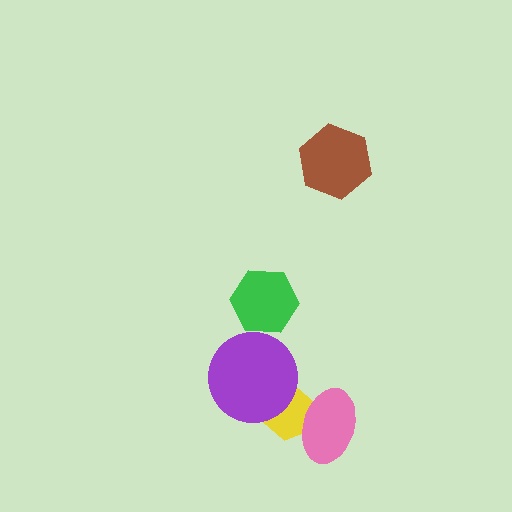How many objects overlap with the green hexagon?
0 objects overlap with the green hexagon.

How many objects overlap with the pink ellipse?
1 object overlaps with the pink ellipse.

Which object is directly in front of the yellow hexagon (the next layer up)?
The pink ellipse is directly in front of the yellow hexagon.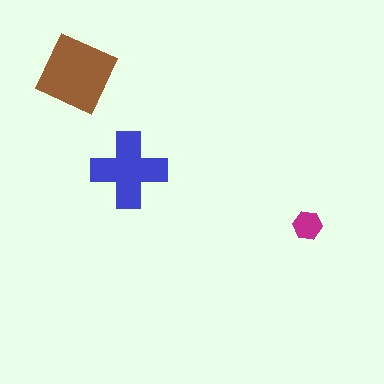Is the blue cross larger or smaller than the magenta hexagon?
Larger.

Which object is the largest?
The brown diamond.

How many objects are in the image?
There are 3 objects in the image.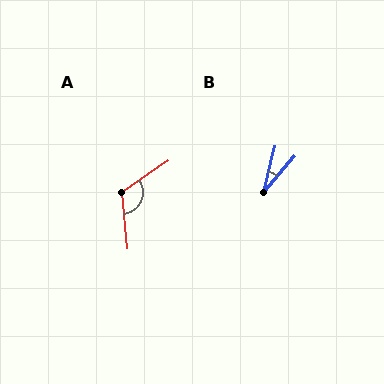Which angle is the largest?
A, at approximately 119 degrees.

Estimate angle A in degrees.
Approximately 119 degrees.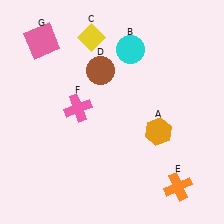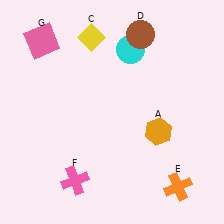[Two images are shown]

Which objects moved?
The objects that moved are: the brown circle (D), the pink cross (F).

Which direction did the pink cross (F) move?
The pink cross (F) moved down.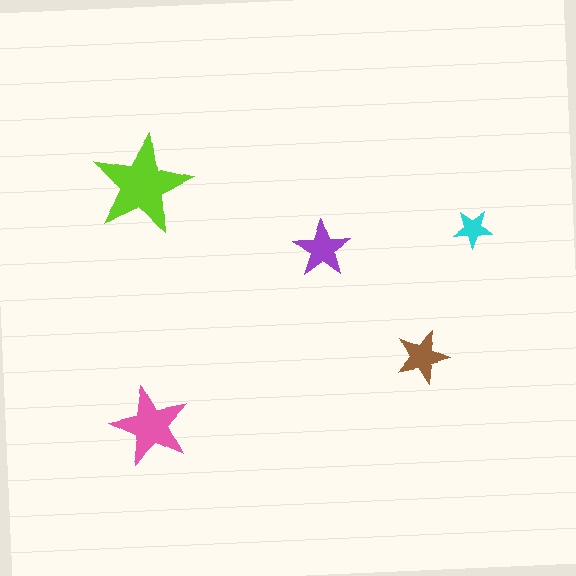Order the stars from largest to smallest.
the lime one, the pink one, the purple one, the brown one, the cyan one.